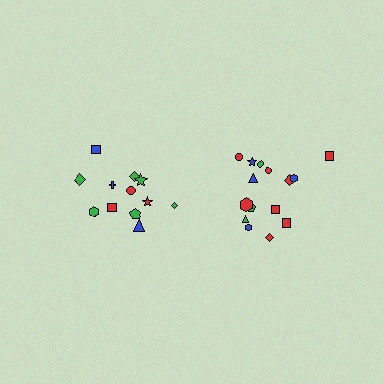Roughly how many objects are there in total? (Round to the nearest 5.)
Roughly 25 objects in total.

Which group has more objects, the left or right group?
The right group.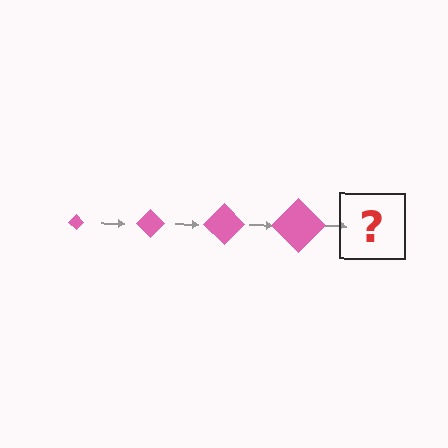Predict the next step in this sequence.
The next step is a pink diamond, larger than the previous one.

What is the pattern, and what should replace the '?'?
The pattern is that the diamond gets progressively larger each step. The '?' should be a pink diamond, larger than the previous one.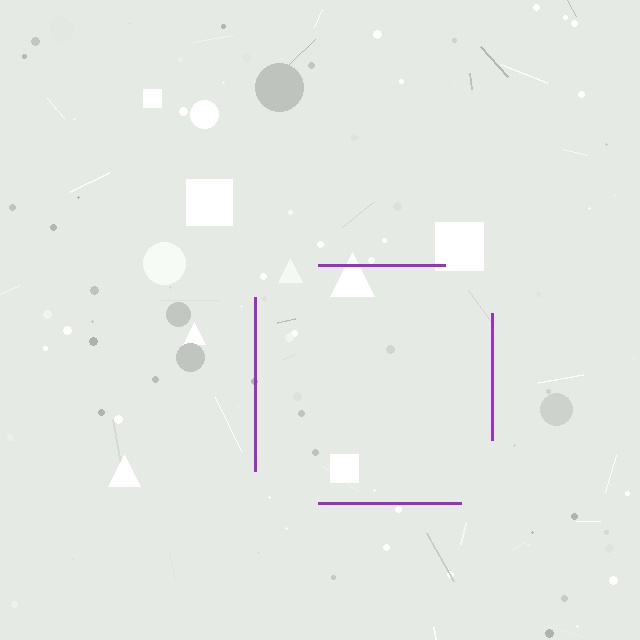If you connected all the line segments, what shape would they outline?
They would outline a square.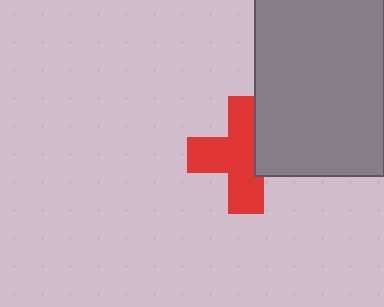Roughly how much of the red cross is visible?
Most of it is visible (roughly 68%).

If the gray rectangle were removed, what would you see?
You would see the complete red cross.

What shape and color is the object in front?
The object in front is a gray rectangle.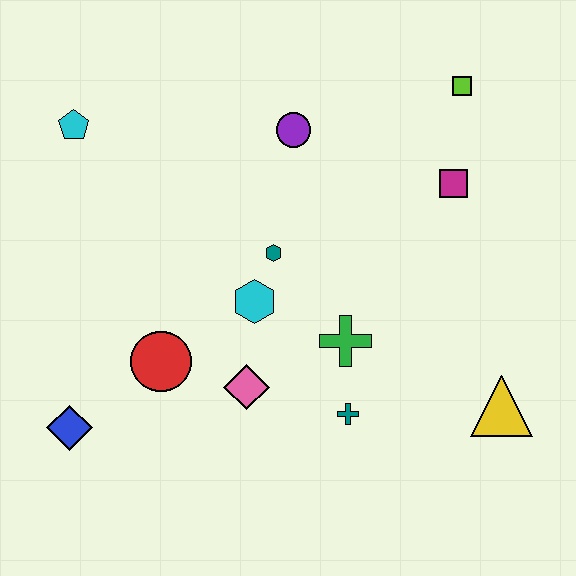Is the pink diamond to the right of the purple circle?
No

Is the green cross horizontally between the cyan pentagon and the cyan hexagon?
No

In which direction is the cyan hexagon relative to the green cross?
The cyan hexagon is to the left of the green cross.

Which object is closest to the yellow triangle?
The teal cross is closest to the yellow triangle.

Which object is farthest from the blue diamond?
The lime square is farthest from the blue diamond.